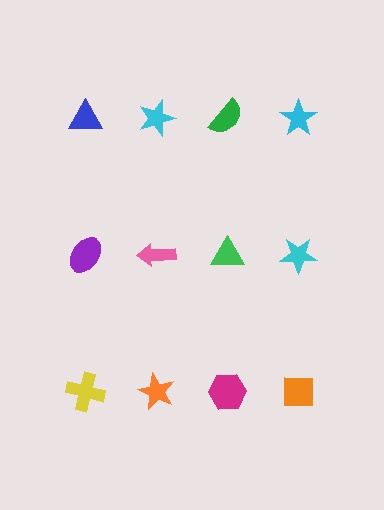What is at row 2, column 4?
A cyan star.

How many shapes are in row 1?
4 shapes.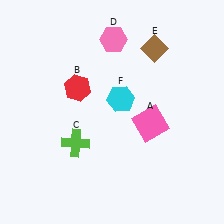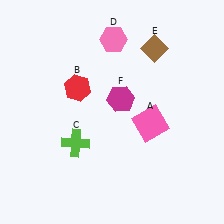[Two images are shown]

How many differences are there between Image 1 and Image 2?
There is 1 difference between the two images.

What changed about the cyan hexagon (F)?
In Image 1, F is cyan. In Image 2, it changed to magenta.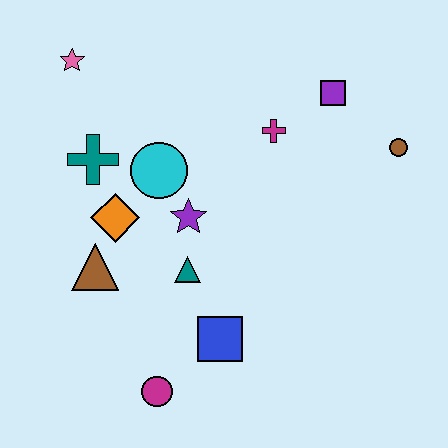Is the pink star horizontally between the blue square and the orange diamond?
No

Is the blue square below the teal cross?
Yes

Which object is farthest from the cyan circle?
The brown circle is farthest from the cyan circle.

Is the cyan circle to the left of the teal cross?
No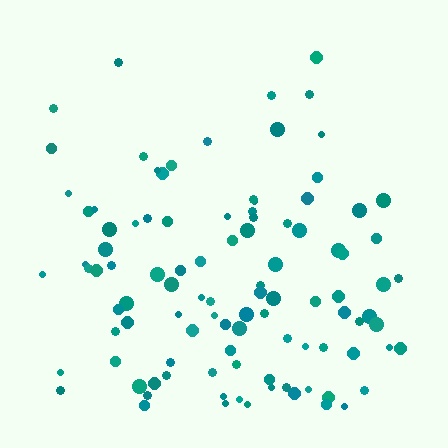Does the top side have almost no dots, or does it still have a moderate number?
Still a moderate number, just noticeably fewer than the bottom.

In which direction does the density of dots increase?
From top to bottom, with the bottom side densest.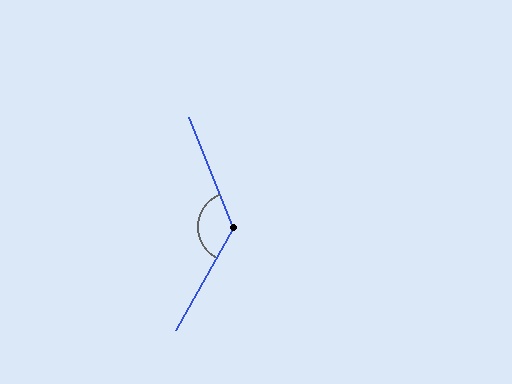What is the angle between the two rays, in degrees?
Approximately 129 degrees.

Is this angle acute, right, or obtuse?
It is obtuse.